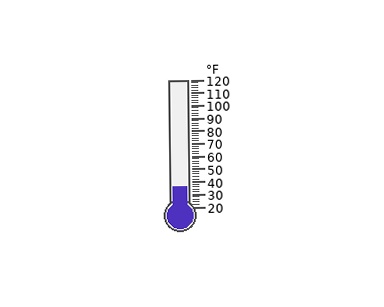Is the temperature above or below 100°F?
The temperature is below 100°F.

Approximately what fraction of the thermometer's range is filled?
The thermometer is filled to approximately 15% of its range.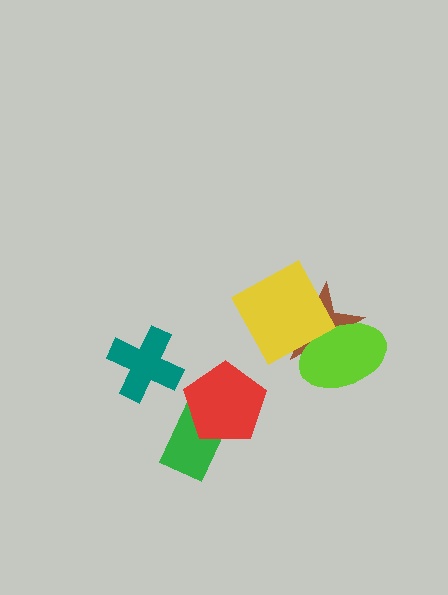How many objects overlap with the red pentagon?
1 object overlaps with the red pentagon.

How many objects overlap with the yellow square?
2 objects overlap with the yellow square.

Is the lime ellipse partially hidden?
Yes, it is partially covered by another shape.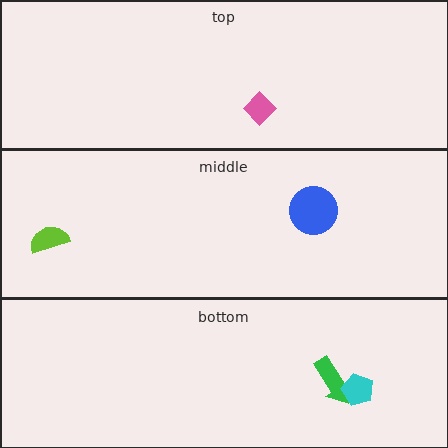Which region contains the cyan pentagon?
The bottom region.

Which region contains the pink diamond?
The top region.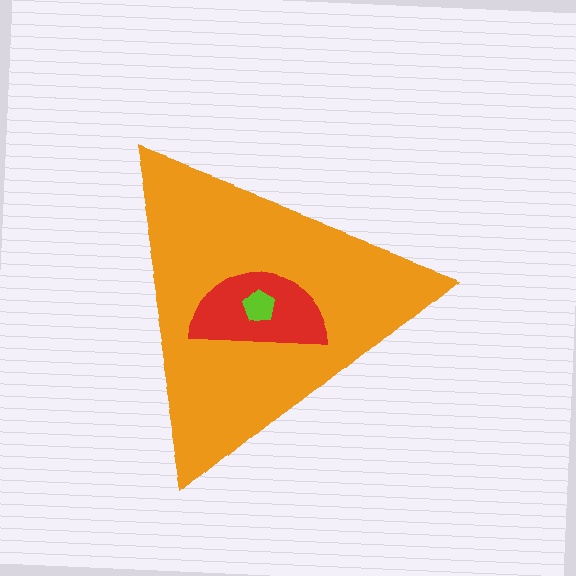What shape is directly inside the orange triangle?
The red semicircle.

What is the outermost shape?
The orange triangle.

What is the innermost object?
The lime pentagon.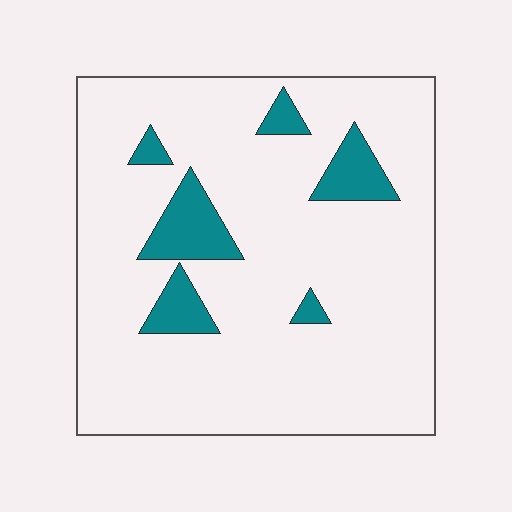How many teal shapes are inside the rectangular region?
6.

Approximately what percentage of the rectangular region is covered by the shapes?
Approximately 10%.